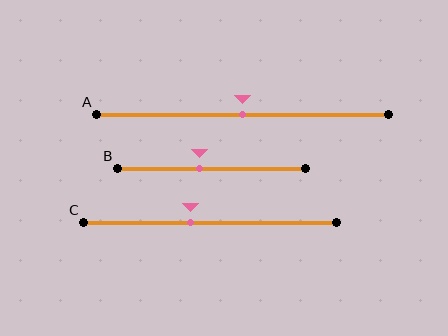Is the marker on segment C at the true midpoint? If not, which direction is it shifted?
No, the marker on segment C is shifted to the left by about 8% of the segment length.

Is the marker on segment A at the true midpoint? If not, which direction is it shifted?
Yes, the marker on segment A is at the true midpoint.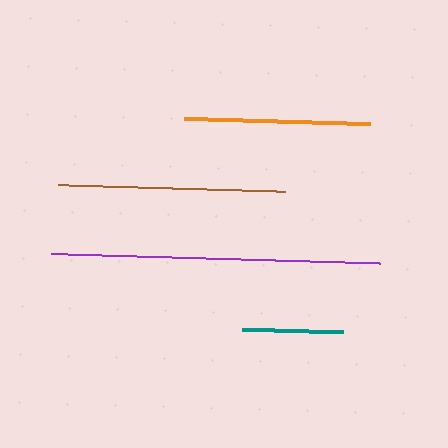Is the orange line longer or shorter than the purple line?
The purple line is longer than the orange line.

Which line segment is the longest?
The purple line is the longest at approximately 329 pixels.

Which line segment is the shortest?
The teal line is the shortest at approximately 100 pixels.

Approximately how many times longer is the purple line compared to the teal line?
The purple line is approximately 3.3 times the length of the teal line.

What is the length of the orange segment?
The orange segment is approximately 186 pixels long.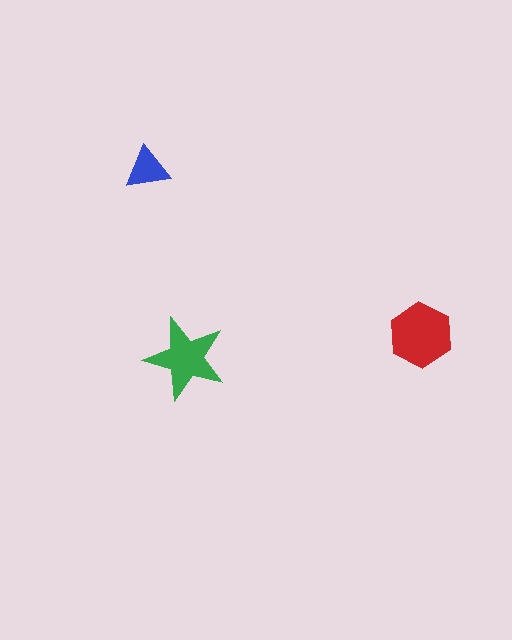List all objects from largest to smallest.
The red hexagon, the green star, the blue triangle.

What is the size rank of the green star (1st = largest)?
2nd.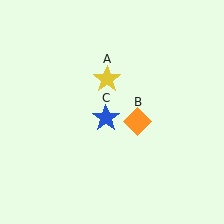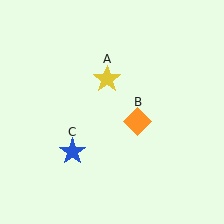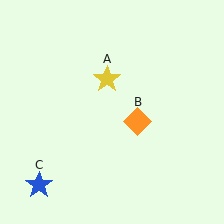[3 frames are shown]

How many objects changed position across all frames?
1 object changed position: blue star (object C).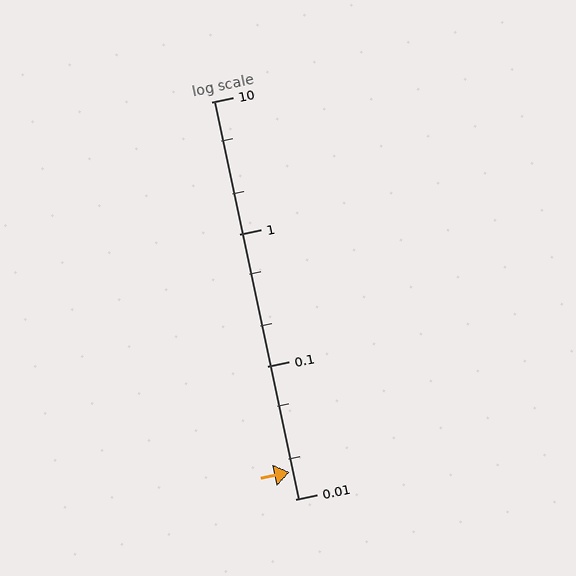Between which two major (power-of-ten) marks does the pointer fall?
The pointer is between 0.01 and 0.1.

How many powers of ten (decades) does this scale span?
The scale spans 3 decades, from 0.01 to 10.